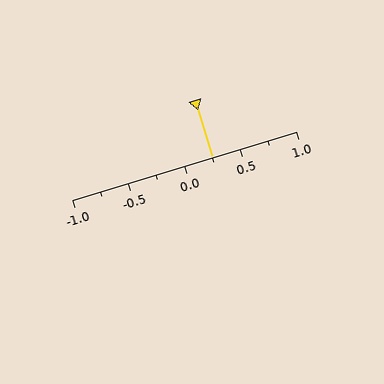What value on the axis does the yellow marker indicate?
The marker indicates approximately 0.25.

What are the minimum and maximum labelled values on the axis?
The axis runs from -1.0 to 1.0.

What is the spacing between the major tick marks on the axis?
The major ticks are spaced 0.5 apart.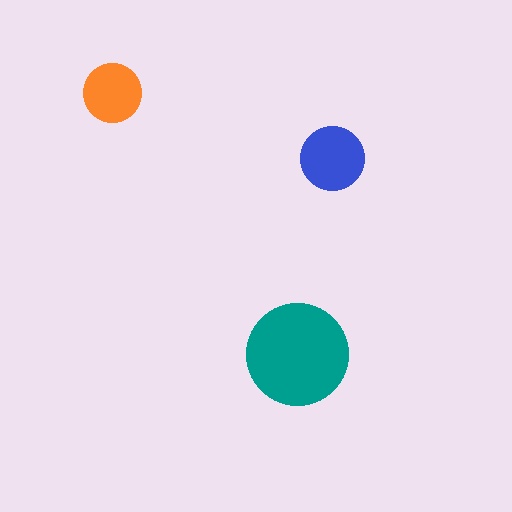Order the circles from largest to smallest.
the teal one, the blue one, the orange one.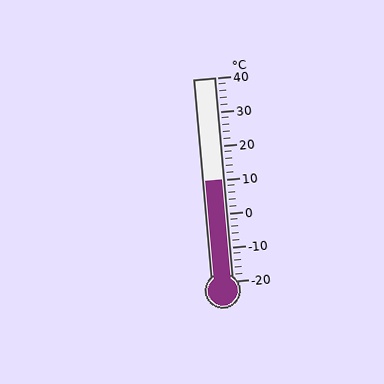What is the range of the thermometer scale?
The thermometer scale ranges from -20°C to 40°C.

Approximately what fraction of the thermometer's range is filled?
The thermometer is filled to approximately 50% of its range.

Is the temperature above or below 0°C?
The temperature is above 0°C.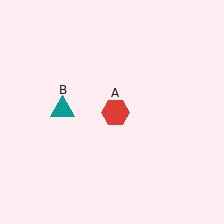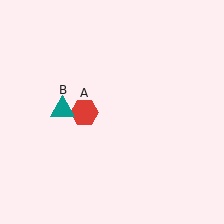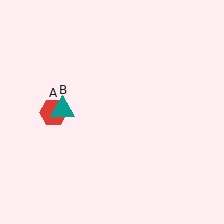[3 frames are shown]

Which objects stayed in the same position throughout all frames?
Teal triangle (object B) remained stationary.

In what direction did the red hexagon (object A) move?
The red hexagon (object A) moved left.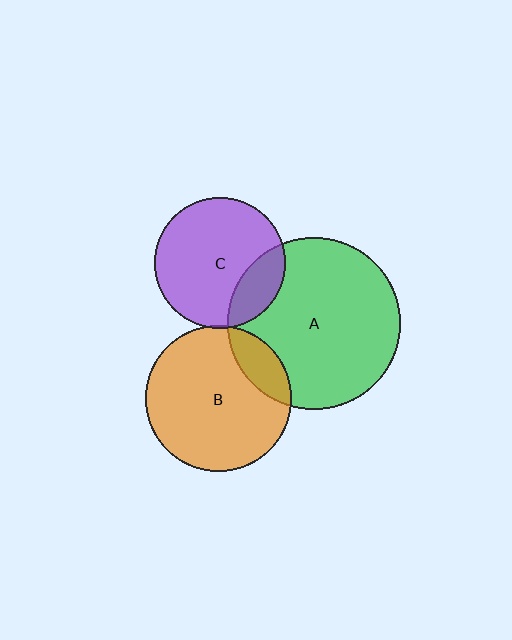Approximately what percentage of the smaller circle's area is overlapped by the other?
Approximately 5%.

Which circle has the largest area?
Circle A (green).